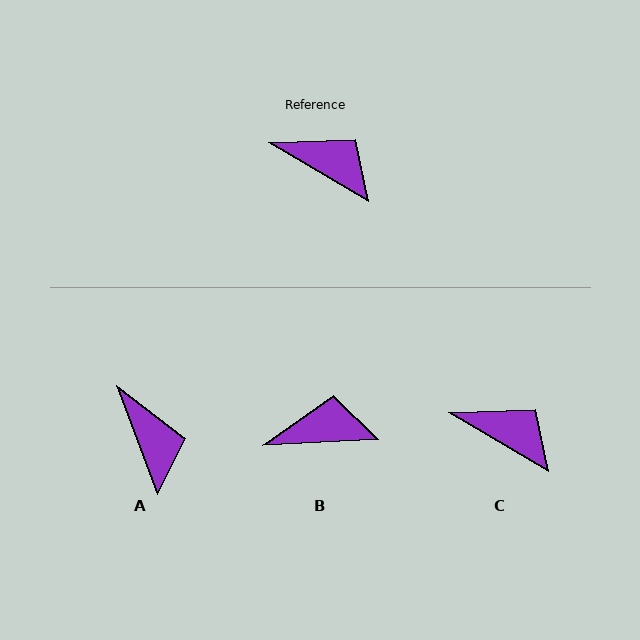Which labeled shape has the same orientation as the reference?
C.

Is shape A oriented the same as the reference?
No, it is off by about 39 degrees.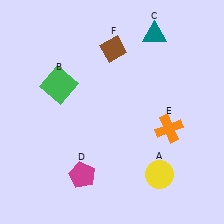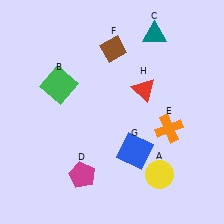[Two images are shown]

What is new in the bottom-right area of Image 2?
A blue square (G) was added in the bottom-right area of Image 2.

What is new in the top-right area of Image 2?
A red triangle (H) was added in the top-right area of Image 2.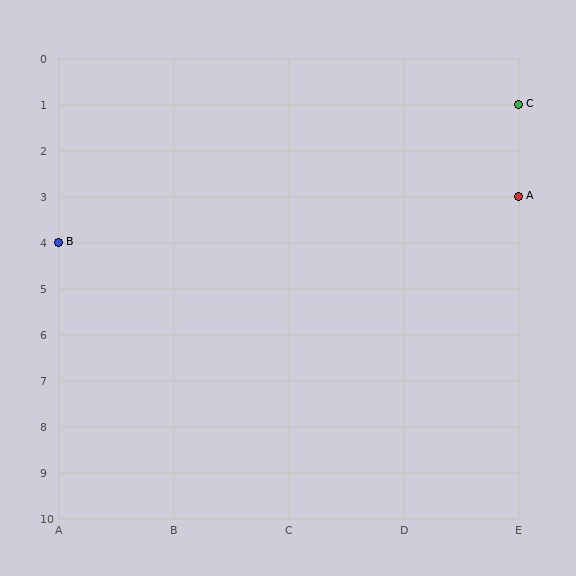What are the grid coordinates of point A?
Point A is at grid coordinates (E, 3).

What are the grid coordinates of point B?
Point B is at grid coordinates (A, 4).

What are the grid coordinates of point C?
Point C is at grid coordinates (E, 1).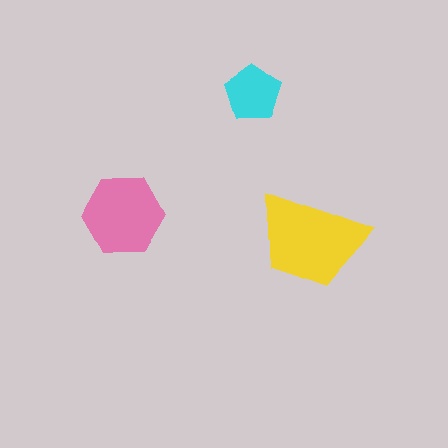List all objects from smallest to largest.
The cyan pentagon, the pink hexagon, the yellow trapezoid.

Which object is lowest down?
The yellow trapezoid is bottommost.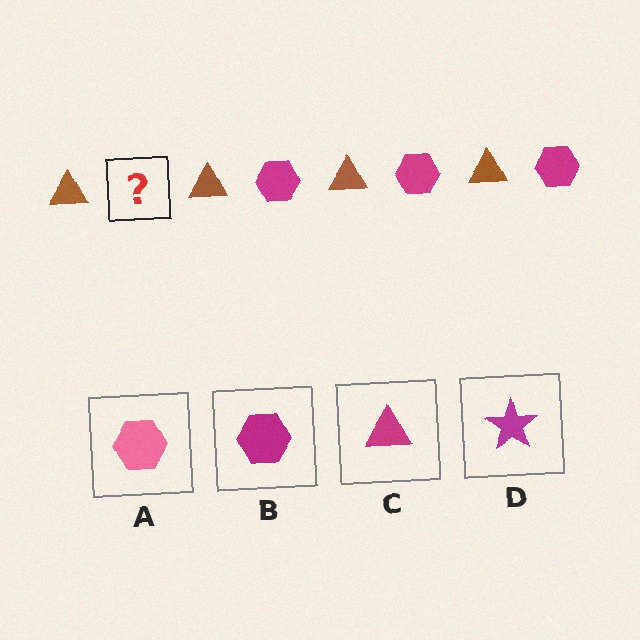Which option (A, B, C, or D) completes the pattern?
B.